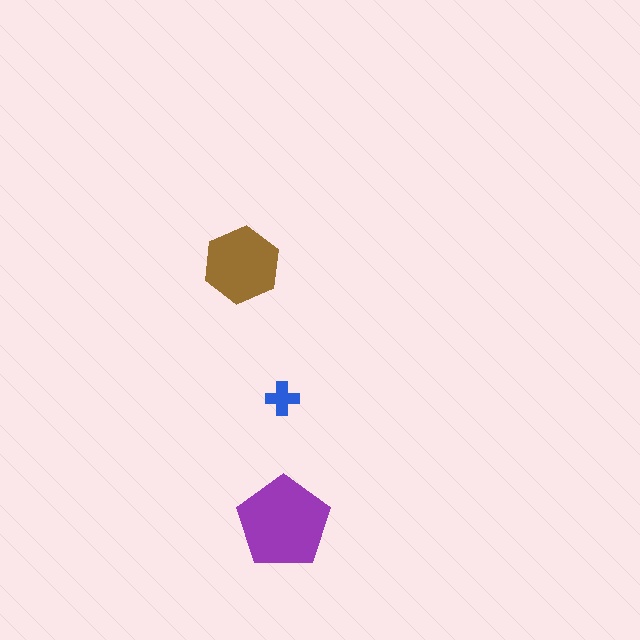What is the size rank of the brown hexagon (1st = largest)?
2nd.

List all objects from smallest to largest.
The blue cross, the brown hexagon, the purple pentagon.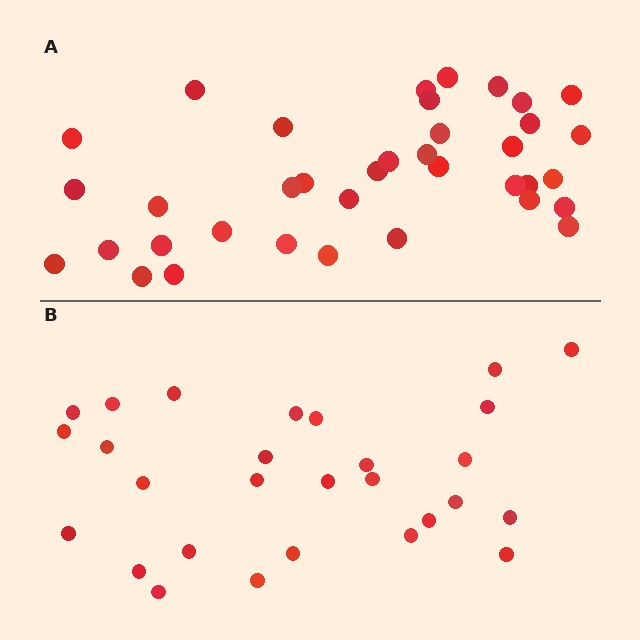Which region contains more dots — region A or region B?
Region A (the top region) has more dots.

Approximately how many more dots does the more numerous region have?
Region A has roughly 8 or so more dots than region B.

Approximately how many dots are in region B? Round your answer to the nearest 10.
About 30 dots. (The exact count is 28, which rounds to 30.)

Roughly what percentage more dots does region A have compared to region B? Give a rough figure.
About 30% more.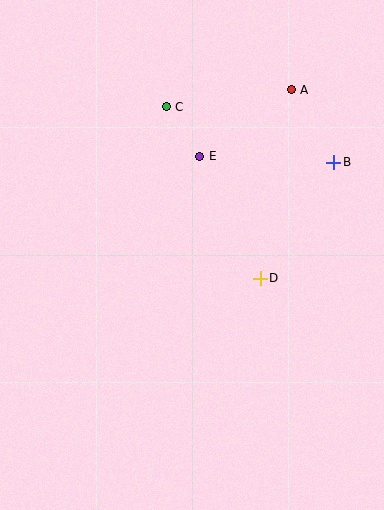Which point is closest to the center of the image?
Point D at (260, 278) is closest to the center.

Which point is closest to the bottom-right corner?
Point D is closest to the bottom-right corner.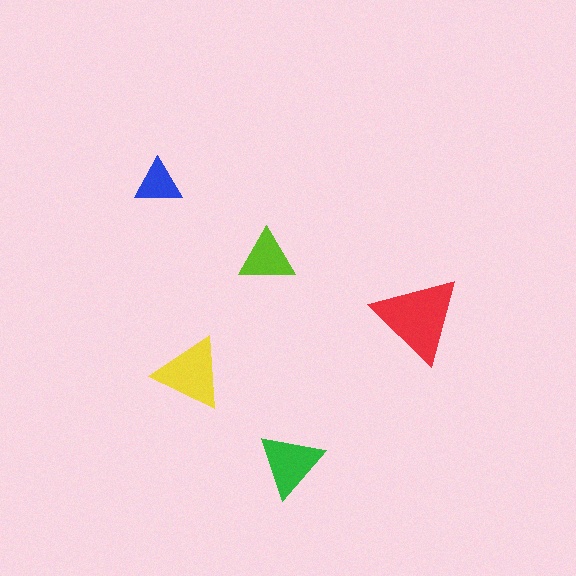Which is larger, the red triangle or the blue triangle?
The red one.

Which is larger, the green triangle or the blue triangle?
The green one.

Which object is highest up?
The blue triangle is topmost.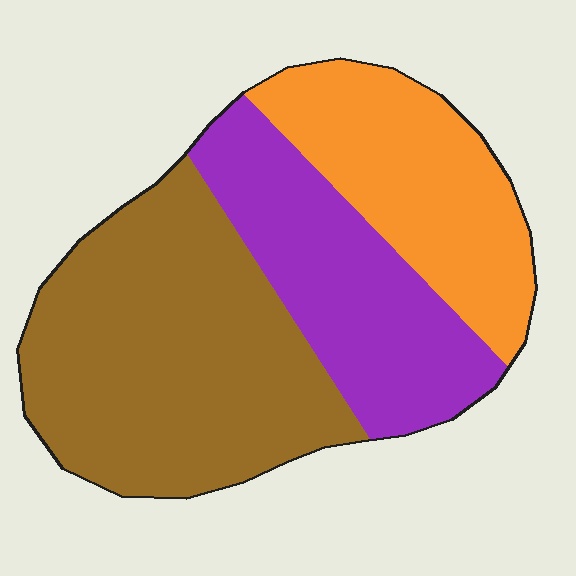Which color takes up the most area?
Brown, at roughly 45%.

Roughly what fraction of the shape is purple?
Purple covers 28% of the shape.